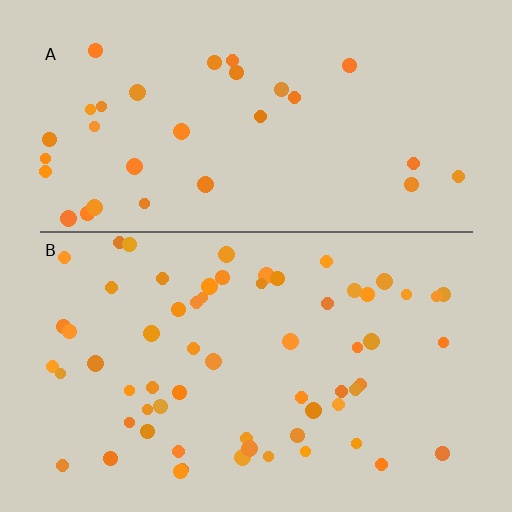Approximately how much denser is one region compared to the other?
Approximately 1.9× — region B over region A.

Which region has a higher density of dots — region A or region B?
B (the bottom).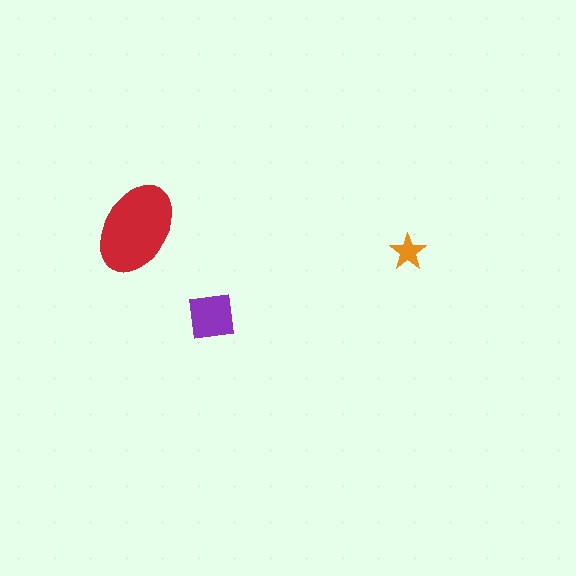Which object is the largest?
The red ellipse.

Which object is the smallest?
The orange star.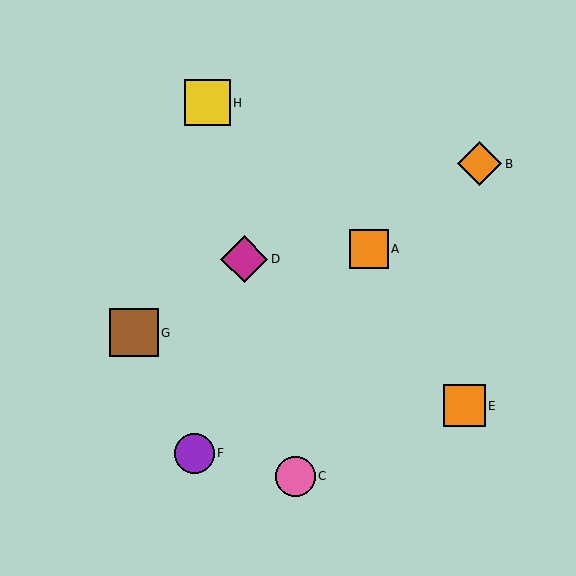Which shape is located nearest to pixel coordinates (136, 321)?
The brown square (labeled G) at (134, 333) is nearest to that location.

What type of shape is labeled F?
Shape F is a purple circle.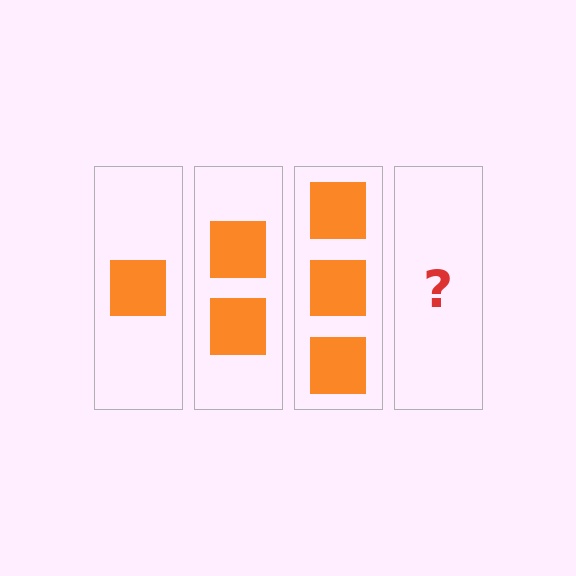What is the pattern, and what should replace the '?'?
The pattern is that each step adds one more square. The '?' should be 4 squares.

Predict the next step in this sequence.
The next step is 4 squares.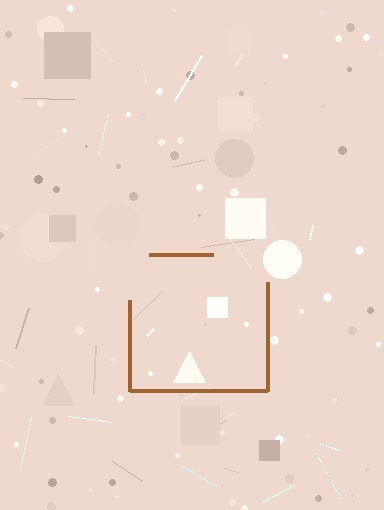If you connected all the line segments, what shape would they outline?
They would outline a square.